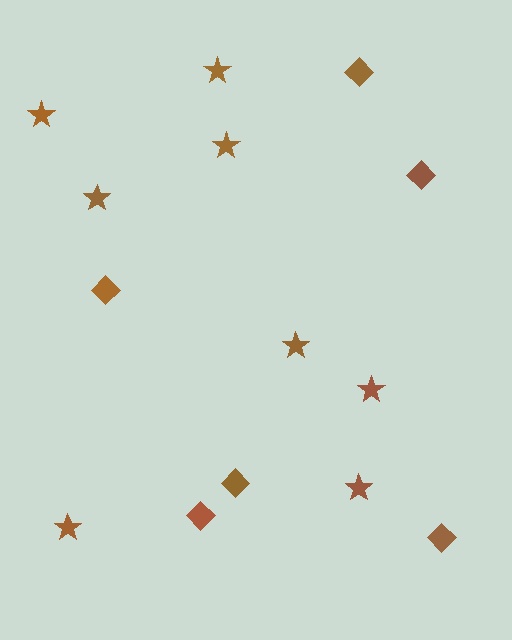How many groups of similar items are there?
There are 2 groups: one group of diamonds (6) and one group of stars (8).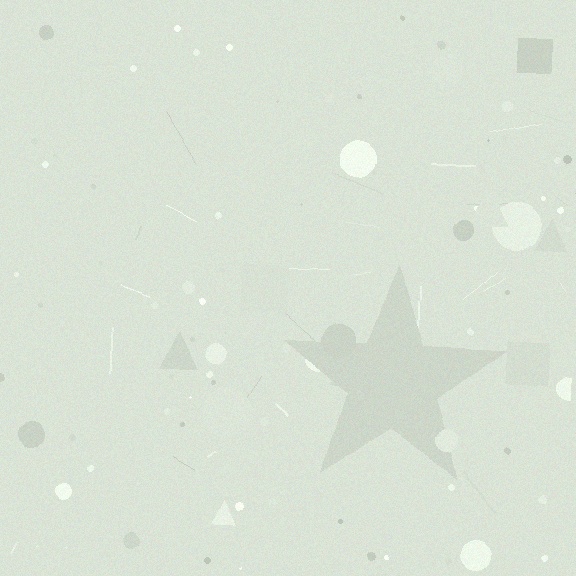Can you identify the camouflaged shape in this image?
The camouflaged shape is a star.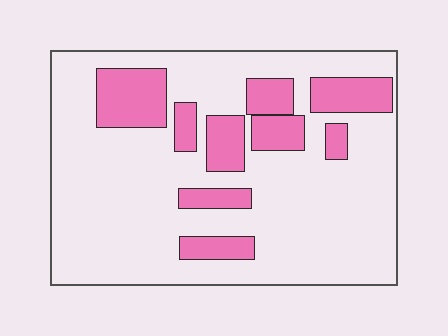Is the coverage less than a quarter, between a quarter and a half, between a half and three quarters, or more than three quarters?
Less than a quarter.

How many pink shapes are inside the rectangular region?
9.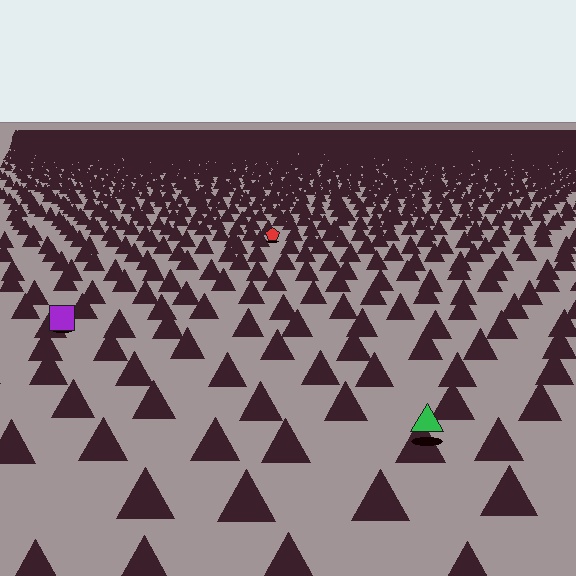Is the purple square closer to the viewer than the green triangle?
No. The green triangle is closer — you can tell from the texture gradient: the ground texture is coarser near it.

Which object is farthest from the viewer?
The red pentagon is farthest from the viewer. It appears smaller and the ground texture around it is denser.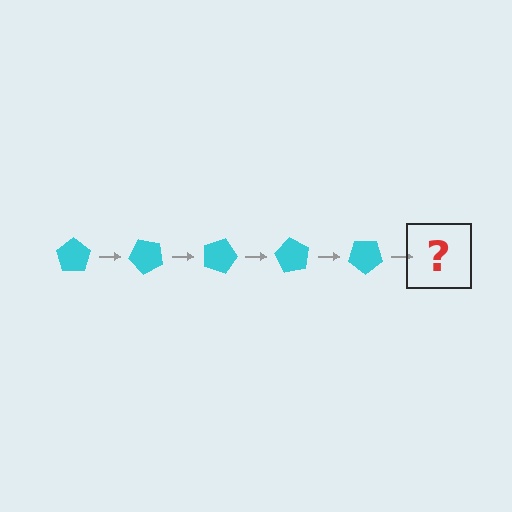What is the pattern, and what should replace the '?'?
The pattern is that the pentagon rotates 45 degrees each step. The '?' should be a cyan pentagon rotated 225 degrees.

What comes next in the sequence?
The next element should be a cyan pentagon rotated 225 degrees.